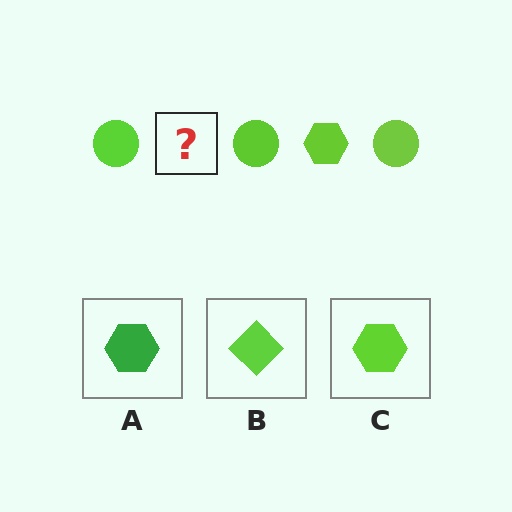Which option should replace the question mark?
Option C.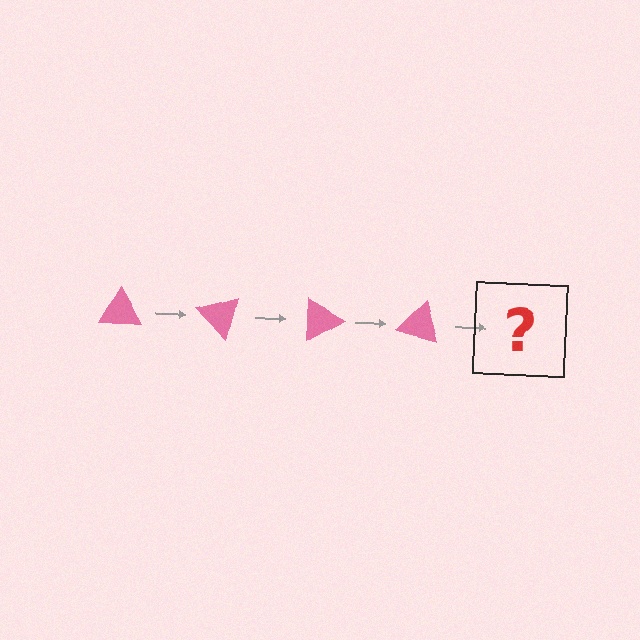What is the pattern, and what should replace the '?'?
The pattern is that the triangle rotates 45 degrees each step. The '?' should be a pink triangle rotated 180 degrees.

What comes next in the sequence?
The next element should be a pink triangle rotated 180 degrees.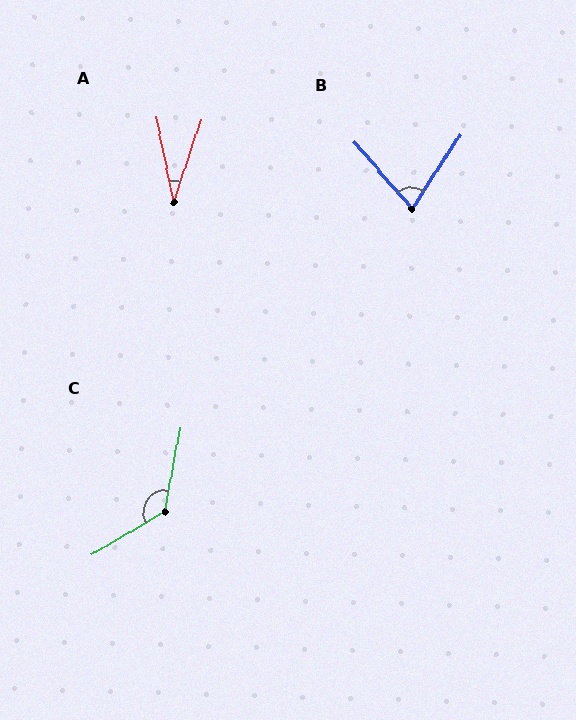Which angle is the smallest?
A, at approximately 30 degrees.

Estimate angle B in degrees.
Approximately 74 degrees.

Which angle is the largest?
C, at approximately 131 degrees.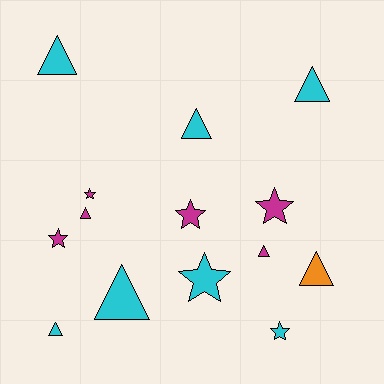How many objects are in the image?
There are 14 objects.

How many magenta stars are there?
There are 4 magenta stars.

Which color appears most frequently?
Cyan, with 7 objects.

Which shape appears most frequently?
Triangle, with 8 objects.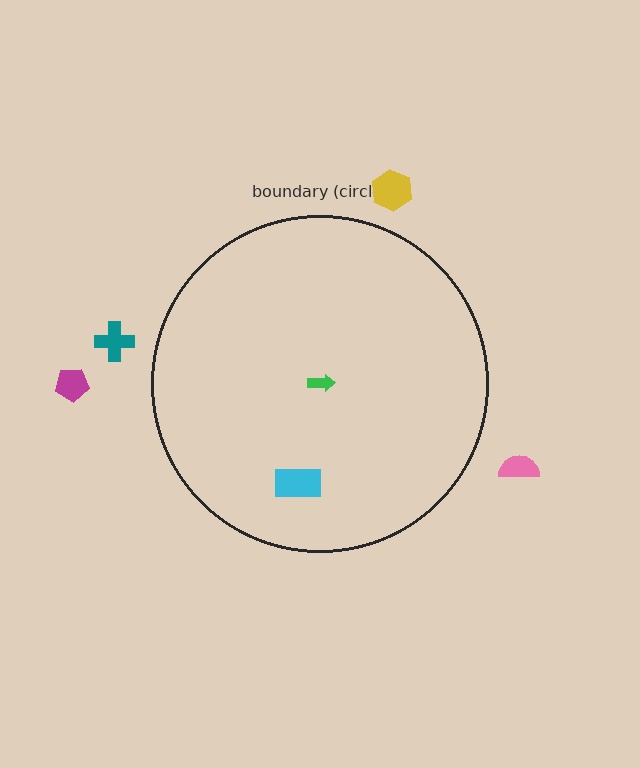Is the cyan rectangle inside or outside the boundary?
Inside.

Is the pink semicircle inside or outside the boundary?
Outside.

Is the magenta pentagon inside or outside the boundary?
Outside.